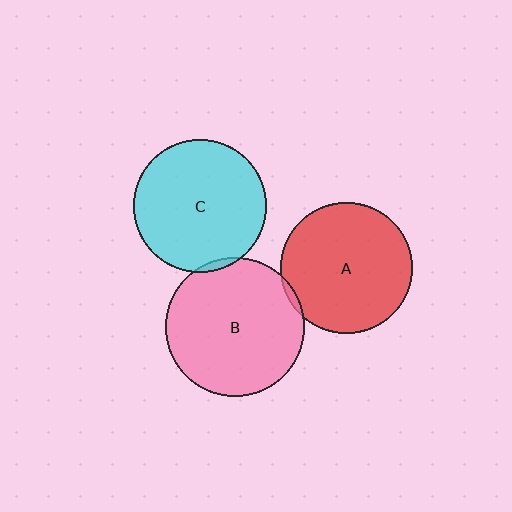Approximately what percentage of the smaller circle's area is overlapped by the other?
Approximately 5%.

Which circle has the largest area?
Circle B (pink).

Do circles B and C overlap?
Yes.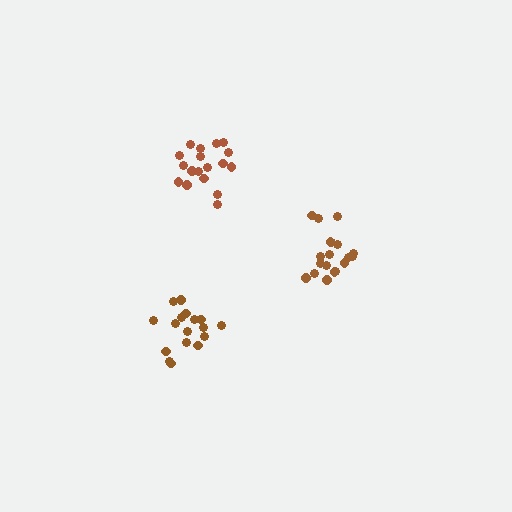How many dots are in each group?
Group 1: 18 dots, Group 2: 19 dots, Group 3: 18 dots (55 total).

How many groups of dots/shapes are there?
There are 3 groups.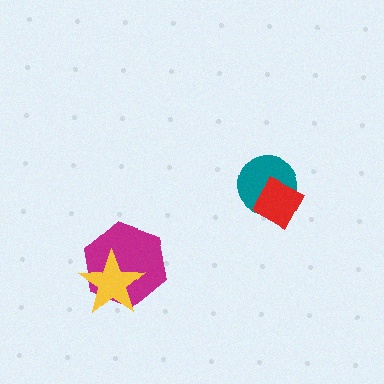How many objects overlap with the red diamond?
1 object overlaps with the red diamond.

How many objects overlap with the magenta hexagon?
1 object overlaps with the magenta hexagon.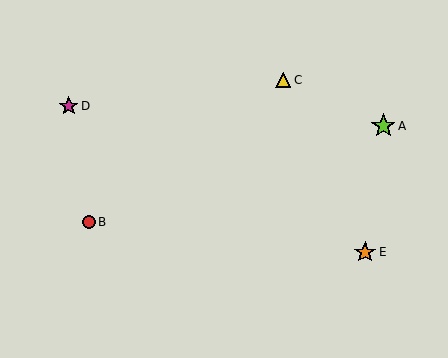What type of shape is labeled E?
Shape E is an orange star.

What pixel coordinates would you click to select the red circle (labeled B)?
Click at (89, 222) to select the red circle B.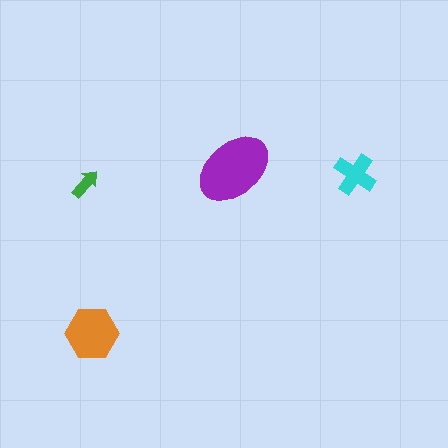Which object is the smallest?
The green arrow.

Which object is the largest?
The purple ellipse.